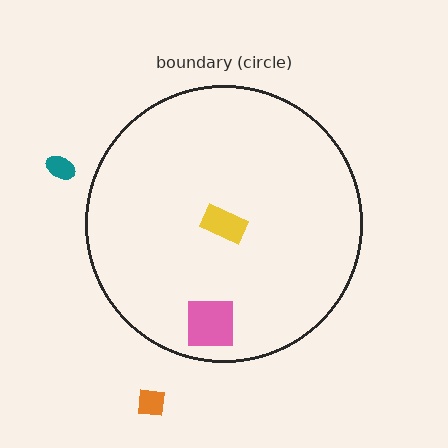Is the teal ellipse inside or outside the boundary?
Outside.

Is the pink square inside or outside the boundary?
Inside.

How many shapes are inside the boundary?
2 inside, 2 outside.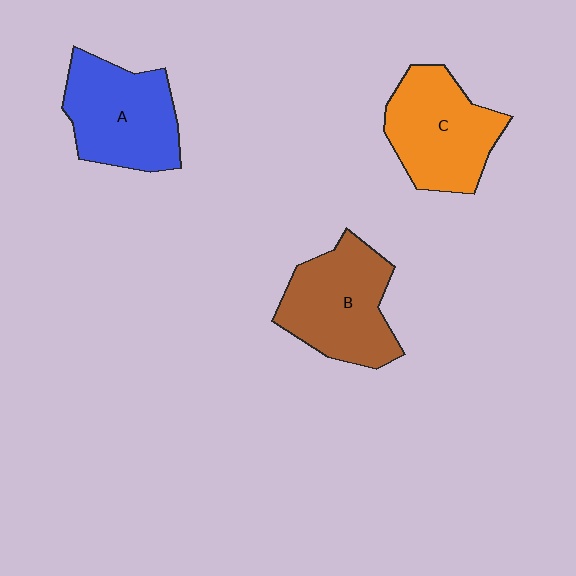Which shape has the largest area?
Shape B (brown).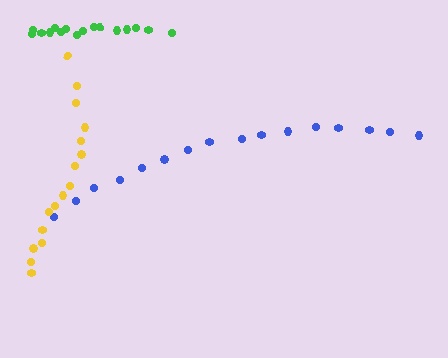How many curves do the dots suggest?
There are 3 distinct paths.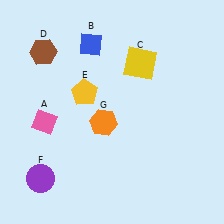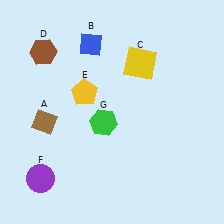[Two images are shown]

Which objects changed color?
A changed from pink to brown. G changed from orange to green.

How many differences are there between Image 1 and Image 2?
There are 2 differences between the two images.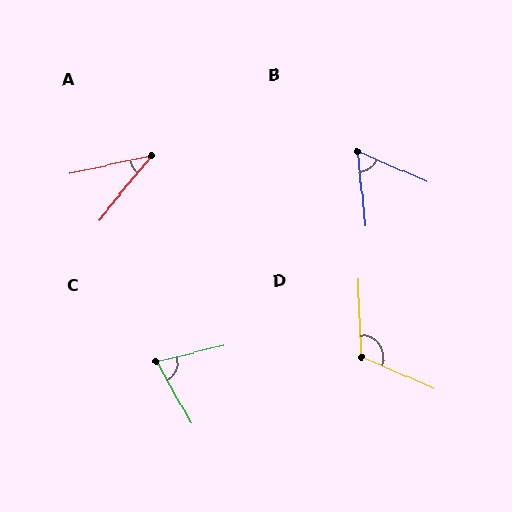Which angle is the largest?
D, at approximately 115 degrees.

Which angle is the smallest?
A, at approximately 38 degrees.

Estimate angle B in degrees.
Approximately 61 degrees.